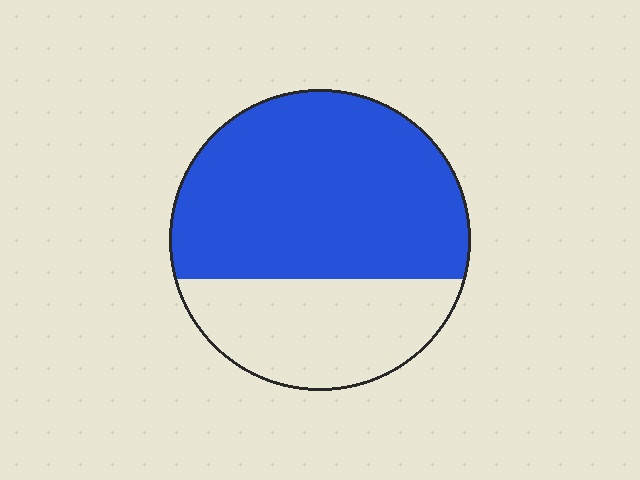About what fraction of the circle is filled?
About two thirds (2/3).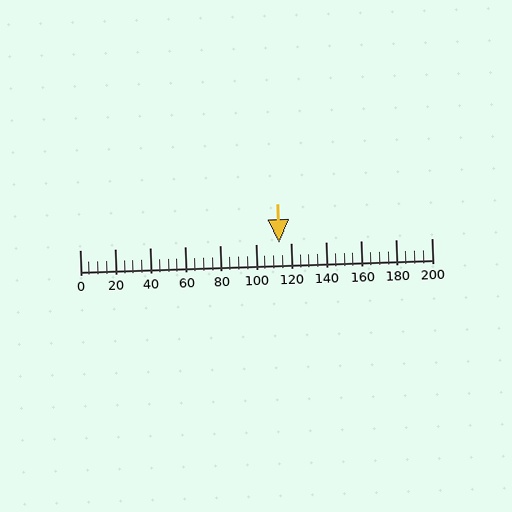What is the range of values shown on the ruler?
The ruler shows values from 0 to 200.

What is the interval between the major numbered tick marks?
The major tick marks are spaced 20 units apart.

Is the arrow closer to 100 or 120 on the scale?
The arrow is closer to 120.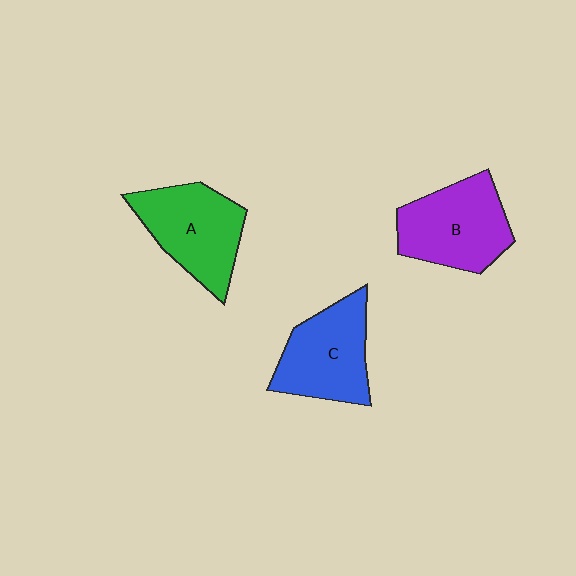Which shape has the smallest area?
Shape C (blue).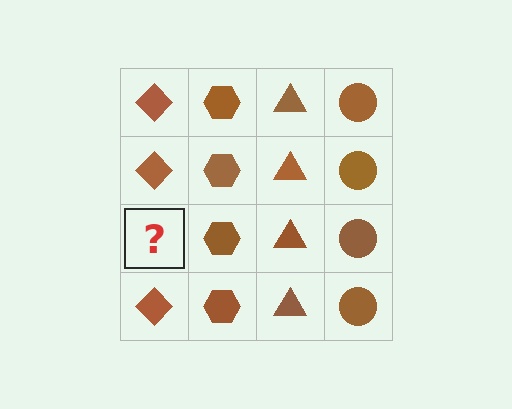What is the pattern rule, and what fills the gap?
The rule is that each column has a consistent shape. The gap should be filled with a brown diamond.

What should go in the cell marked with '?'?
The missing cell should contain a brown diamond.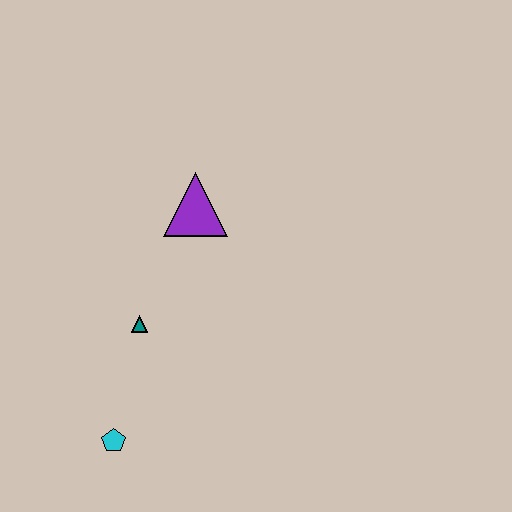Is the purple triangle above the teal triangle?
Yes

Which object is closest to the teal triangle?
The cyan pentagon is closest to the teal triangle.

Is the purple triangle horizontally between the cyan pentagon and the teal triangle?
No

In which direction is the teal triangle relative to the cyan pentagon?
The teal triangle is above the cyan pentagon.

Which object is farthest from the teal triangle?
The purple triangle is farthest from the teal triangle.